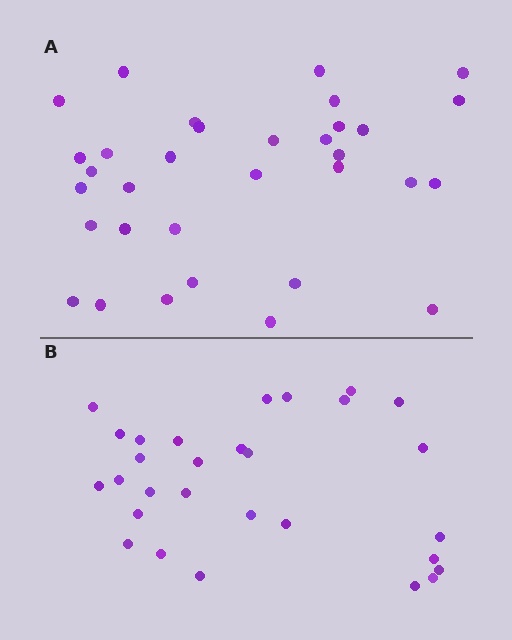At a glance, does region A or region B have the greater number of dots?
Region A (the top region) has more dots.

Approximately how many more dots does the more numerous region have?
Region A has about 4 more dots than region B.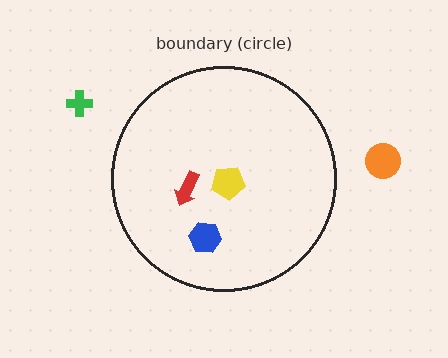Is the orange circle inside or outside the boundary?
Outside.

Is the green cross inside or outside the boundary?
Outside.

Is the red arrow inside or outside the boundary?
Inside.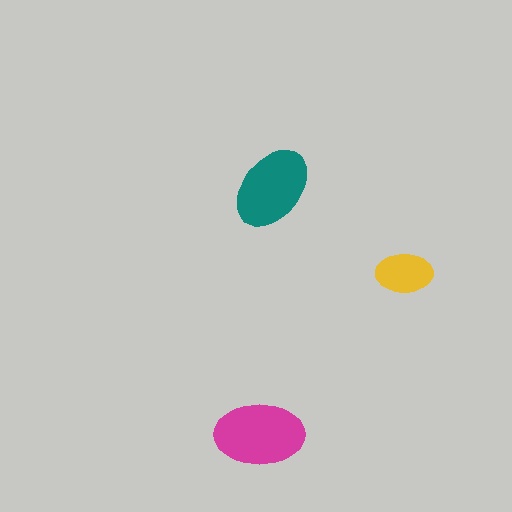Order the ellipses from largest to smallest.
the magenta one, the teal one, the yellow one.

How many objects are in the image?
There are 3 objects in the image.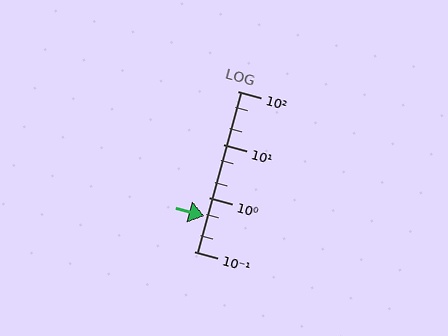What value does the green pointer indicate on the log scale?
The pointer indicates approximately 0.45.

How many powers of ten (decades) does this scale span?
The scale spans 3 decades, from 0.1 to 100.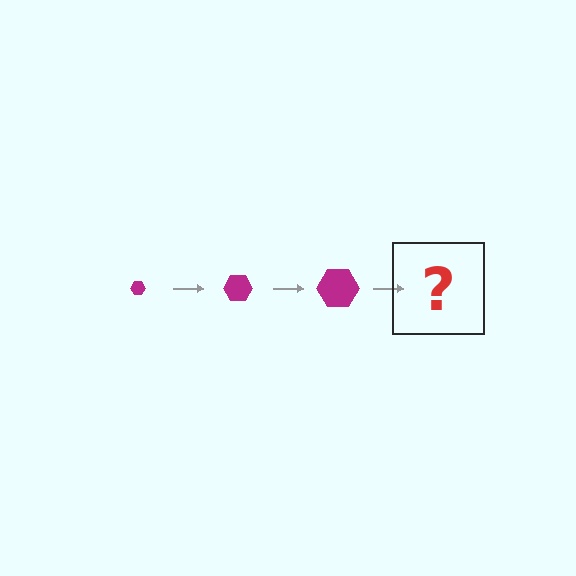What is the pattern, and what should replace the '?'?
The pattern is that the hexagon gets progressively larger each step. The '?' should be a magenta hexagon, larger than the previous one.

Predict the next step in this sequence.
The next step is a magenta hexagon, larger than the previous one.